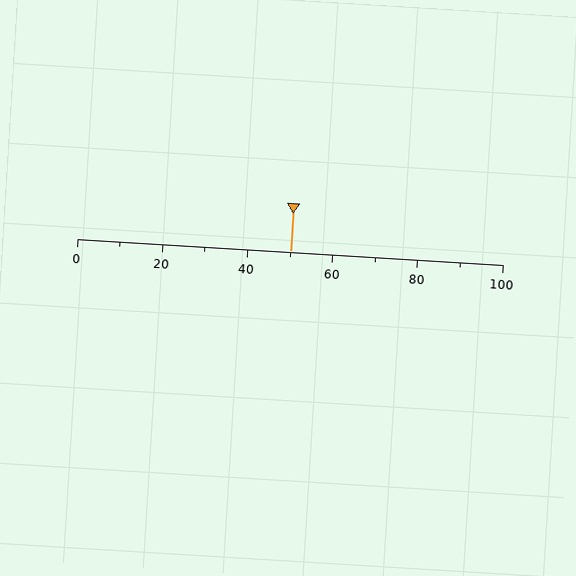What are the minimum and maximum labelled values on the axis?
The axis runs from 0 to 100.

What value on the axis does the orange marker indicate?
The marker indicates approximately 50.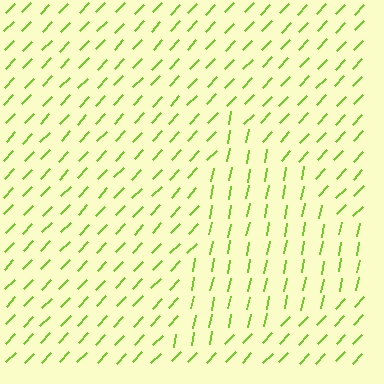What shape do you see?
I see a triangle.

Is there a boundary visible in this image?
Yes, there is a texture boundary formed by a change in line orientation.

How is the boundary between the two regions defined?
The boundary is defined purely by a change in line orientation (approximately 32 degrees difference). All lines are the same color and thickness.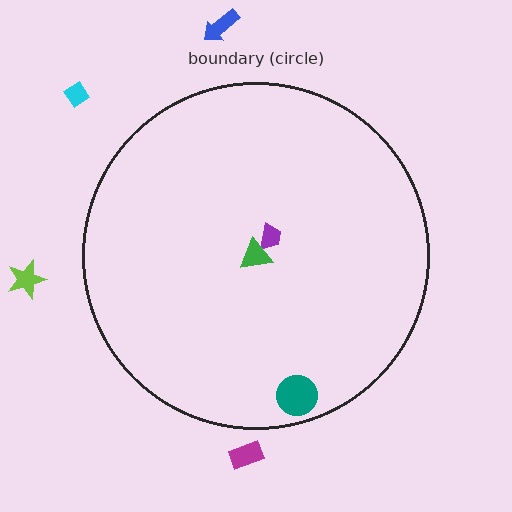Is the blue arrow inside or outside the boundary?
Outside.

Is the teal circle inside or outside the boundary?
Inside.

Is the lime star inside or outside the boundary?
Outside.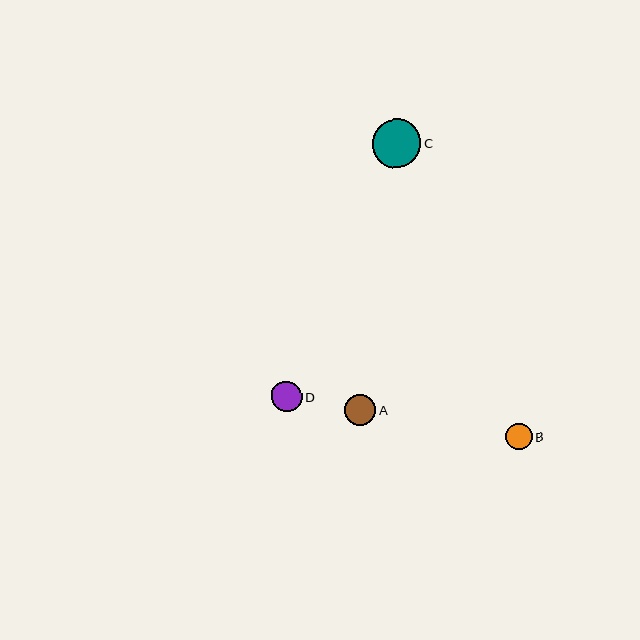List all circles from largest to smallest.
From largest to smallest: C, A, D, B.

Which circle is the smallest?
Circle B is the smallest with a size of approximately 26 pixels.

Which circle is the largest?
Circle C is the largest with a size of approximately 48 pixels.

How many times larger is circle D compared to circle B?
Circle D is approximately 1.2 times the size of circle B.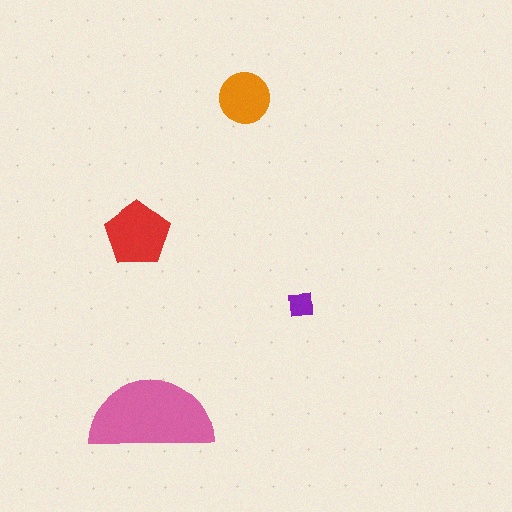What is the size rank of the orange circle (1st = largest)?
3rd.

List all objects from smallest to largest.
The purple square, the orange circle, the red pentagon, the pink semicircle.